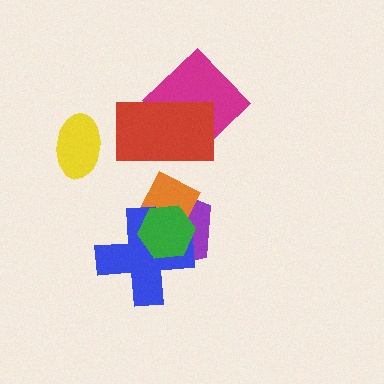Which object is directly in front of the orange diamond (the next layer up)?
The blue cross is directly in front of the orange diamond.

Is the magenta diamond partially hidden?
Yes, it is partially covered by another shape.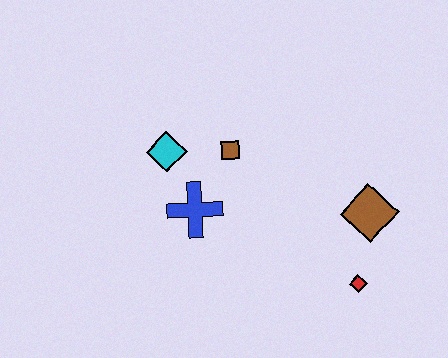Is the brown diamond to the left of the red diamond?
No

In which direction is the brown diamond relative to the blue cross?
The brown diamond is to the right of the blue cross.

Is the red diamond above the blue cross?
No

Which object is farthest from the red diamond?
The cyan diamond is farthest from the red diamond.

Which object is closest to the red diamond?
The brown diamond is closest to the red diamond.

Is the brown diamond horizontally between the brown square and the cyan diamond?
No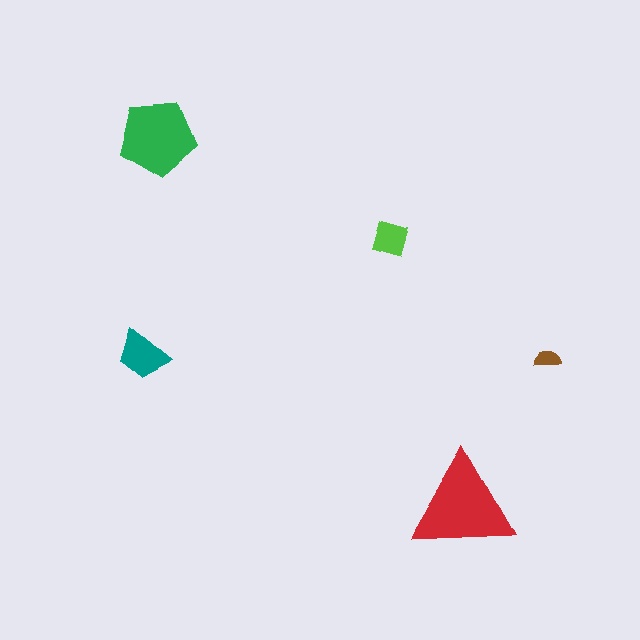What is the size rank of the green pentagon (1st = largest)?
2nd.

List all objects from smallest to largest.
The brown semicircle, the lime diamond, the teal trapezoid, the green pentagon, the red triangle.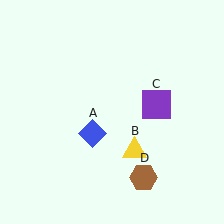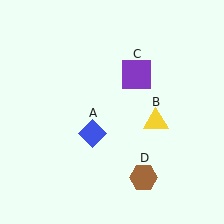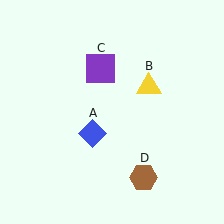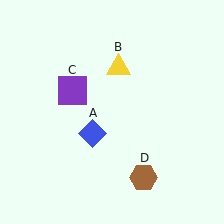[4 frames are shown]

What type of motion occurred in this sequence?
The yellow triangle (object B), purple square (object C) rotated counterclockwise around the center of the scene.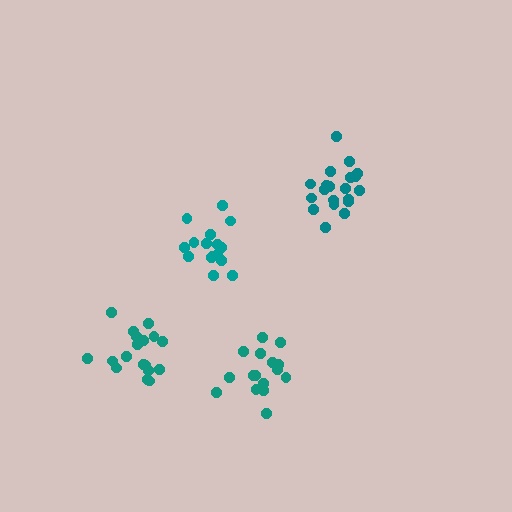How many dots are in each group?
Group 1: 16 dots, Group 2: 20 dots, Group 3: 18 dots, Group 4: 16 dots (70 total).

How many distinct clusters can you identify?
There are 4 distinct clusters.